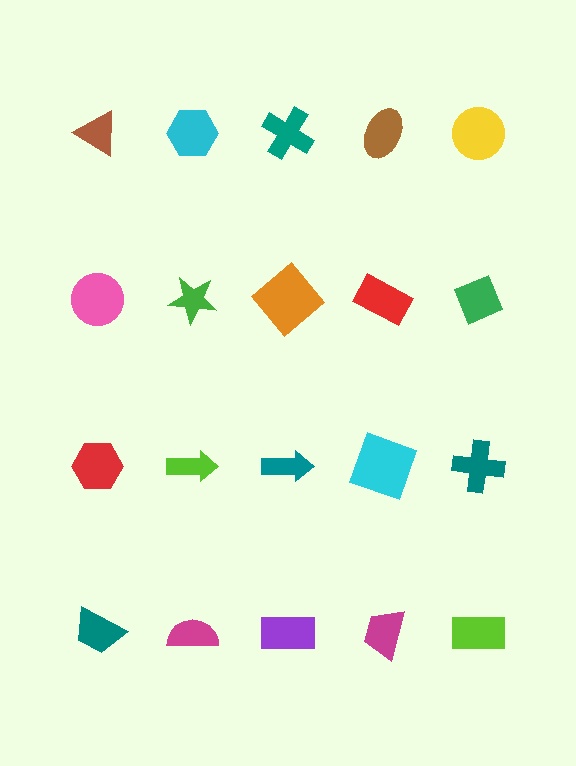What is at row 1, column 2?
A cyan hexagon.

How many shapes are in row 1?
5 shapes.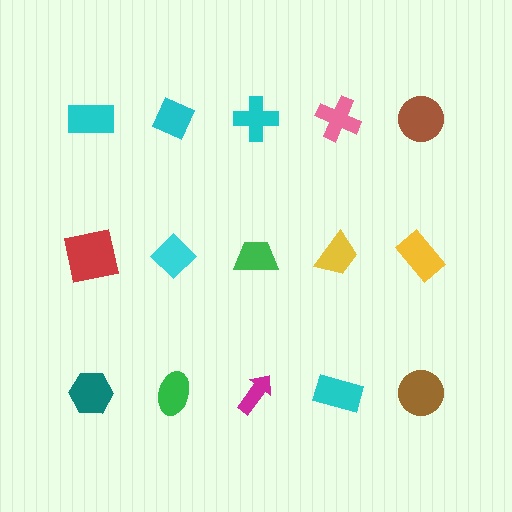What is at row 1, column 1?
A cyan rectangle.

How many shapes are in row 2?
5 shapes.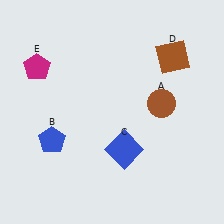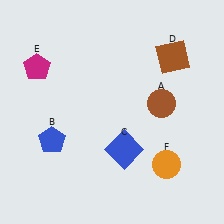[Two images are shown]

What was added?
An orange circle (F) was added in Image 2.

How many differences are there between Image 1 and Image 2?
There is 1 difference between the two images.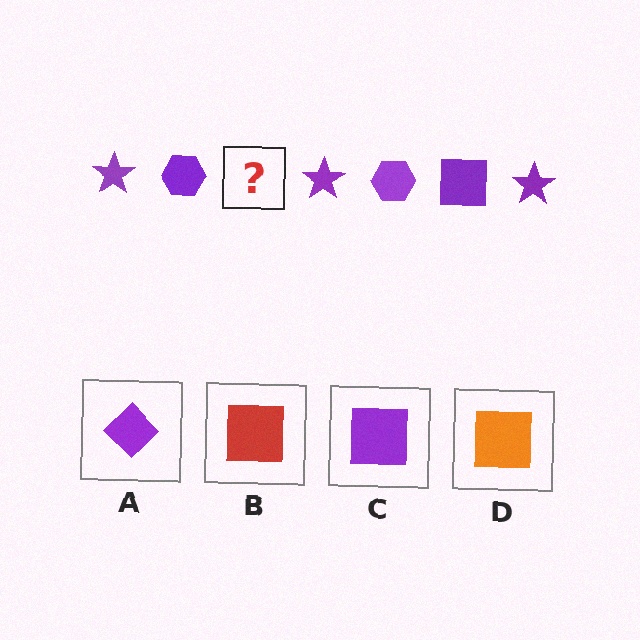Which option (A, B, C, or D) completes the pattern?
C.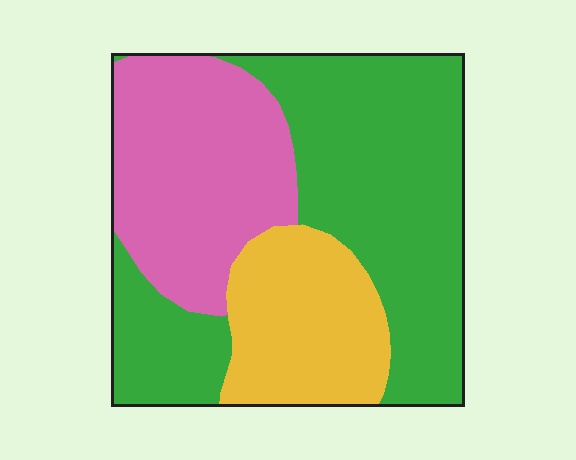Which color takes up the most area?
Green, at roughly 50%.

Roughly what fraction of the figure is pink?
Pink covers roughly 30% of the figure.